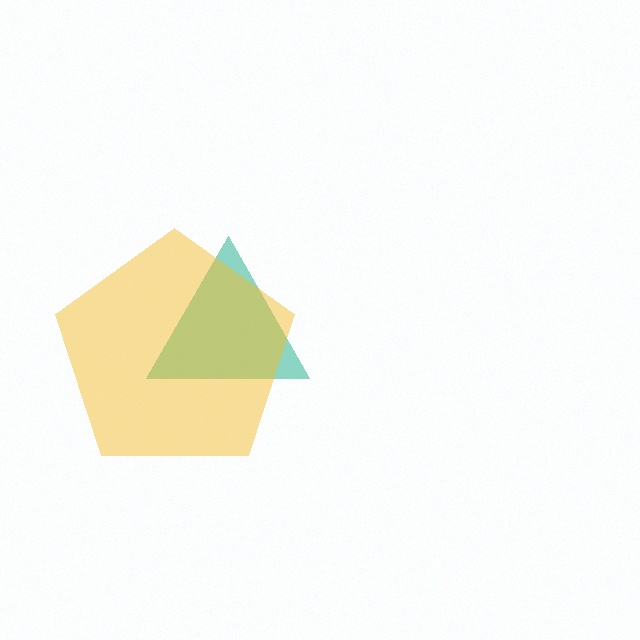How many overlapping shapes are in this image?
There are 2 overlapping shapes in the image.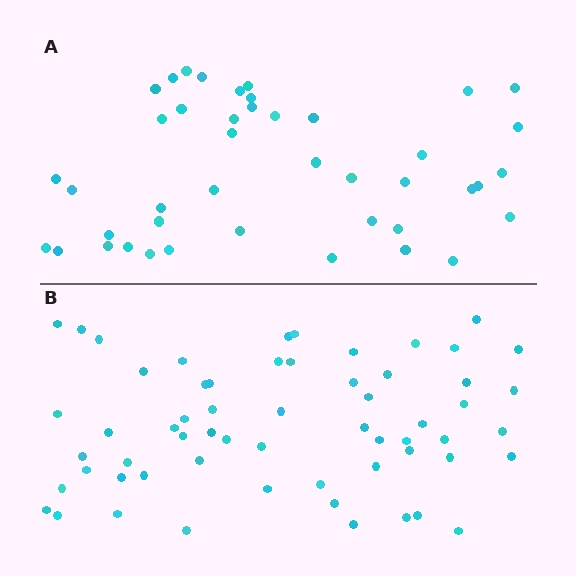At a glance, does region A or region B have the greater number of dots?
Region B (the bottom region) has more dots.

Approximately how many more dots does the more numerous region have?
Region B has approximately 15 more dots than region A.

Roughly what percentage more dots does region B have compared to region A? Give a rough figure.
About 40% more.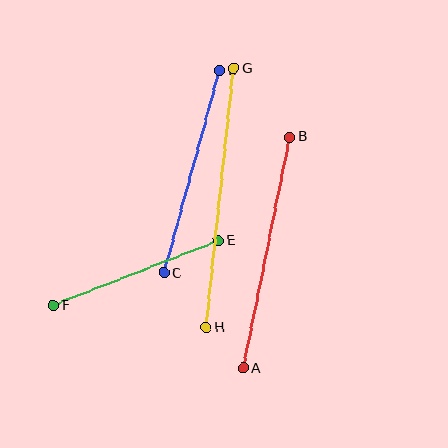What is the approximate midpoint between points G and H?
The midpoint is at approximately (220, 198) pixels.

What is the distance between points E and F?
The distance is approximately 178 pixels.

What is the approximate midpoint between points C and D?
The midpoint is at approximately (192, 171) pixels.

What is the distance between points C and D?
The distance is approximately 210 pixels.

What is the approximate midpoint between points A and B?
The midpoint is at approximately (267, 253) pixels.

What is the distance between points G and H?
The distance is approximately 260 pixels.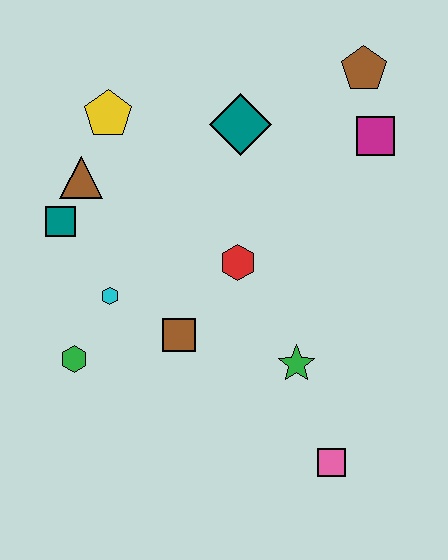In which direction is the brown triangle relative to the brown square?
The brown triangle is above the brown square.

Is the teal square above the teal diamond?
No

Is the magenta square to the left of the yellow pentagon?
No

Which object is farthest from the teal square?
The pink square is farthest from the teal square.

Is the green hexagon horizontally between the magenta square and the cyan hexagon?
No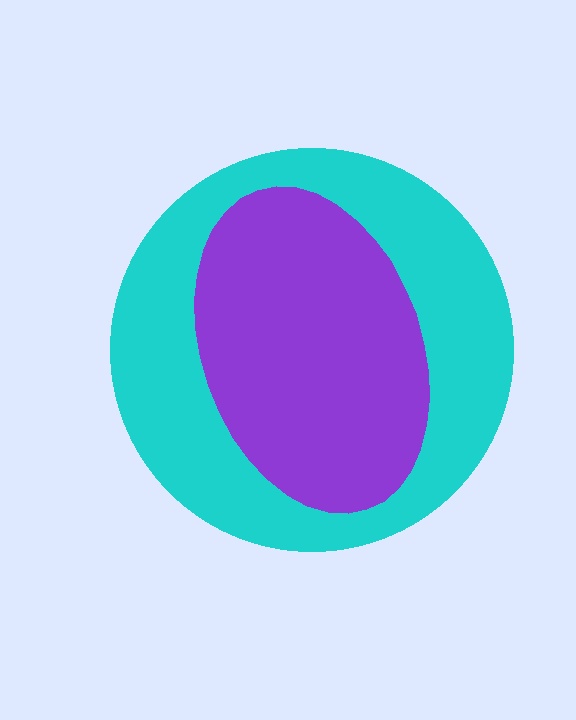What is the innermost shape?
The purple ellipse.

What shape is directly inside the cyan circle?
The purple ellipse.